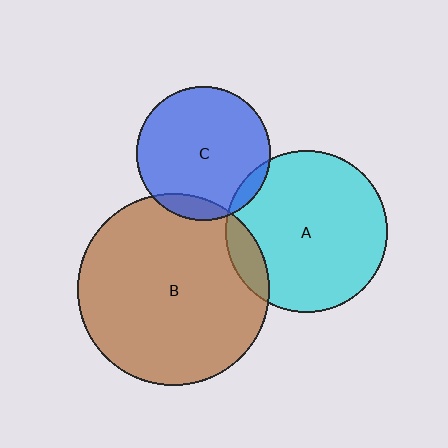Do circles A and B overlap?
Yes.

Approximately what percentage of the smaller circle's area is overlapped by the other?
Approximately 10%.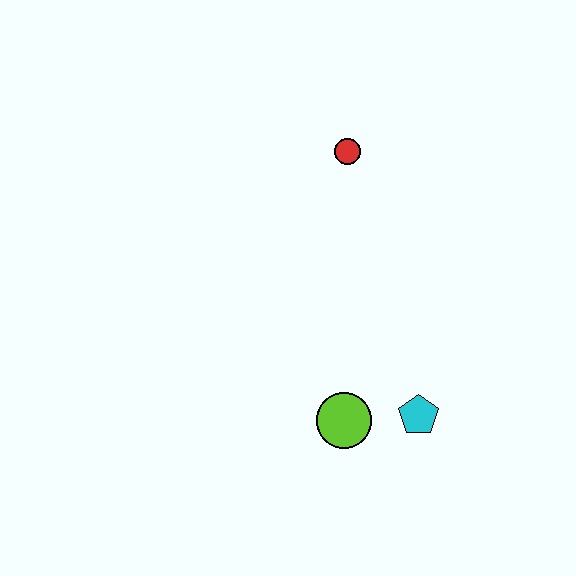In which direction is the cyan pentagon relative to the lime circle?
The cyan pentagon is to the right of the lime circle.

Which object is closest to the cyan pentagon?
The lime circle is closest to the cyan pentagon.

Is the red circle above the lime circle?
Yes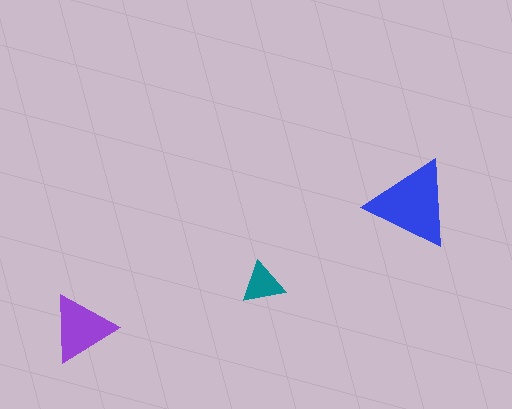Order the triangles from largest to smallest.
the blue one, the purple one, the teal one.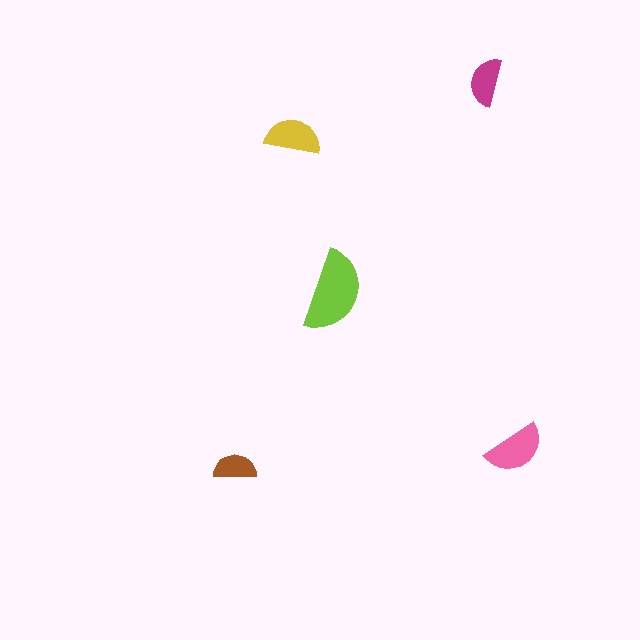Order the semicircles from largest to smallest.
the lime one, the pink one, the yellow one, the magenta one, the brown one.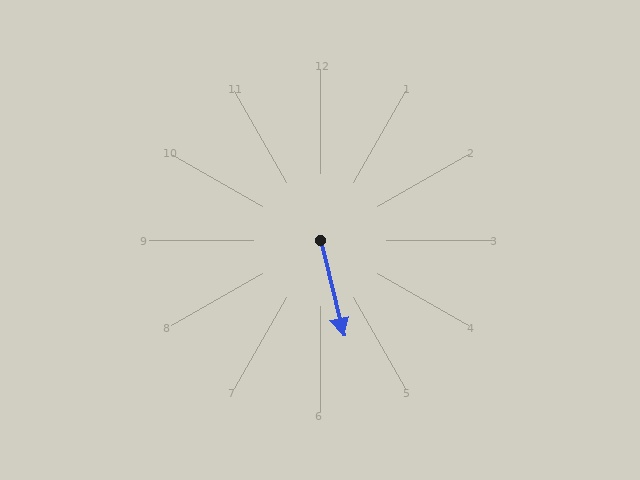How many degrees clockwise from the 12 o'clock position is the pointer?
Approximately 166 degrees.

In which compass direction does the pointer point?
South.